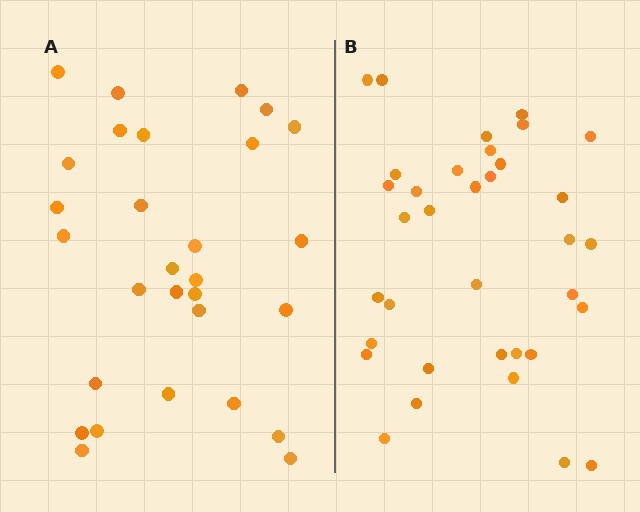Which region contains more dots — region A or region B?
Region B (the right region) has more dots.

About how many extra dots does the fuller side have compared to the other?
Region B has about 6 more dots than region A.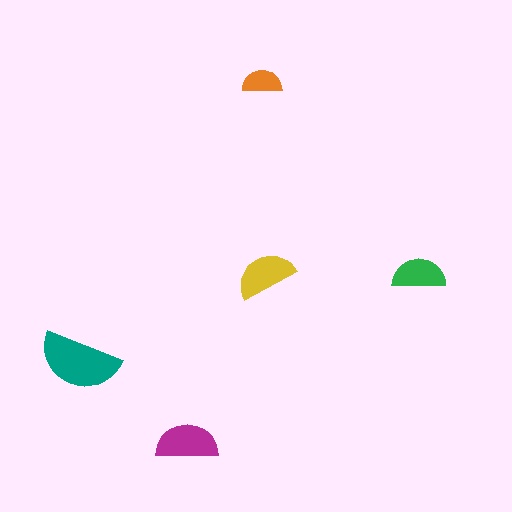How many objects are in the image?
There are 5 objects in the image.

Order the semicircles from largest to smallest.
the teal one, the magenta one, the yellow one, the green one, the orange one.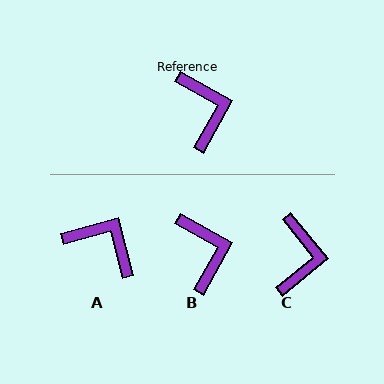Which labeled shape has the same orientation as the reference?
B.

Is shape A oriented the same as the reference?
No, it is off by about 44 degrees.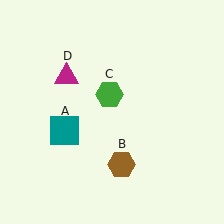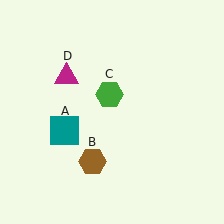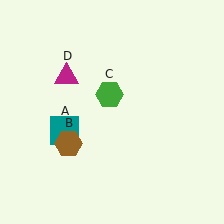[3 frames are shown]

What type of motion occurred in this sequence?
The brown hexagon (object B) rotated clockwise around the center of the scene.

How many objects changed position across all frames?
1 object changed position: brown hexagon (object B).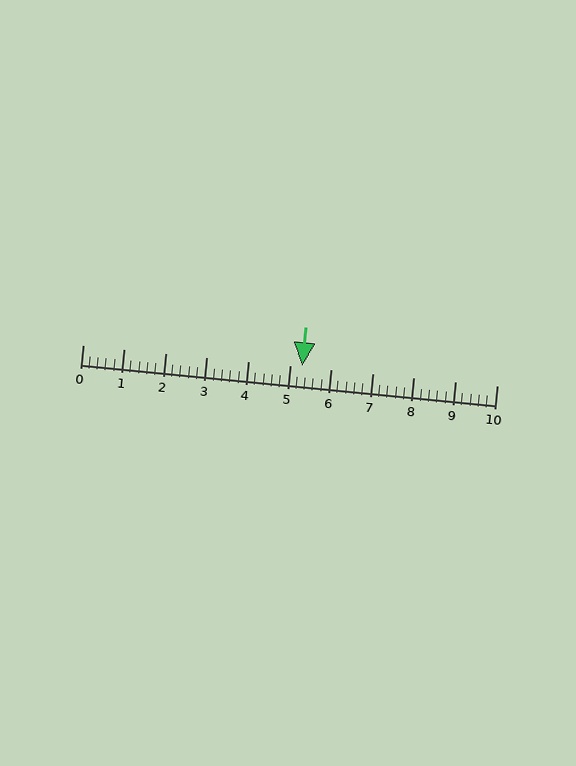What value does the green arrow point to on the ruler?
The green arrow points to approximately 5.3.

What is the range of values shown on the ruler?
The ruler shows values from 0 to 10.